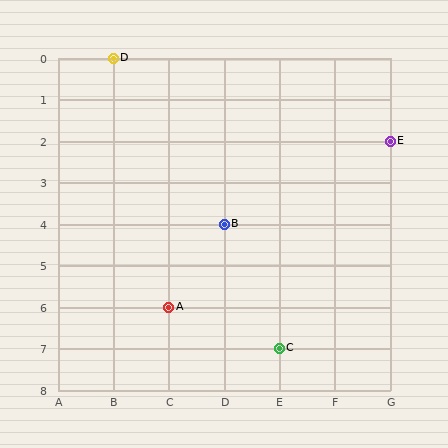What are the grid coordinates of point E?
Point E is at grid coordinates (G, 2).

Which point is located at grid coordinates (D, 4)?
Point B is at (D, 4).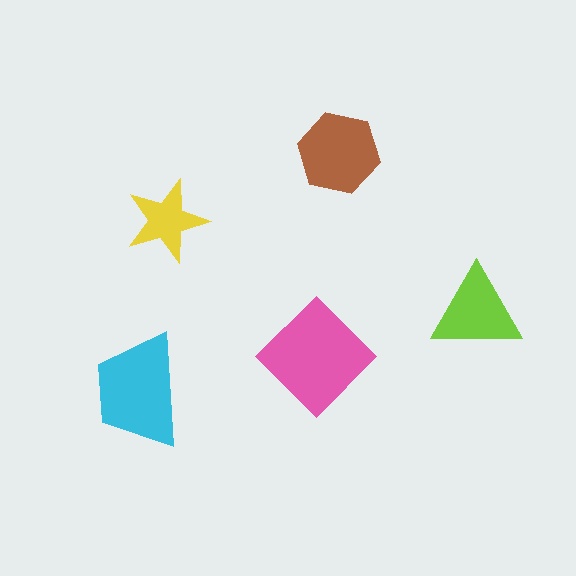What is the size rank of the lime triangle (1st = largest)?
4th.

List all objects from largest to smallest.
The pink diamond, the cyan trapezoid, the brown hexagon, the lime triangle, the yellow star.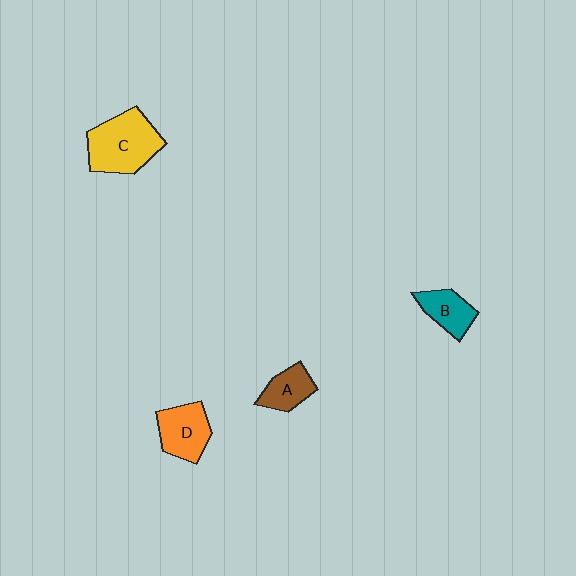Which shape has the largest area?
Shape C (yellow).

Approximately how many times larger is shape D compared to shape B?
Approximately 1.3 times.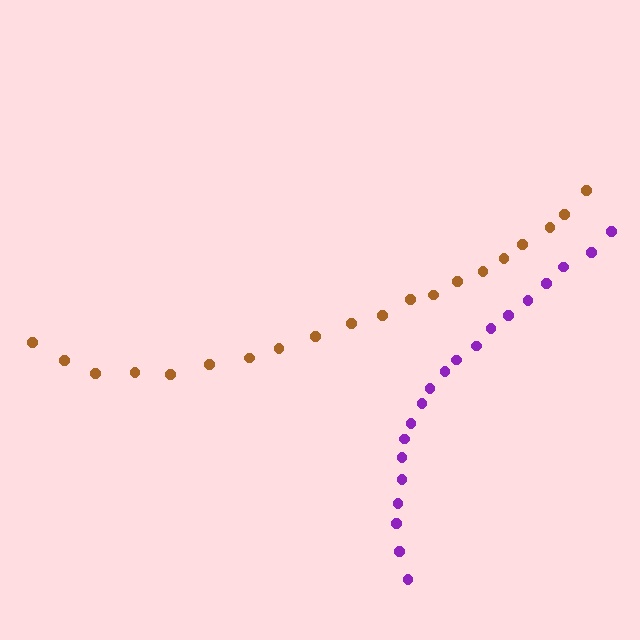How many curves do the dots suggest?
There are 2 distinct paths.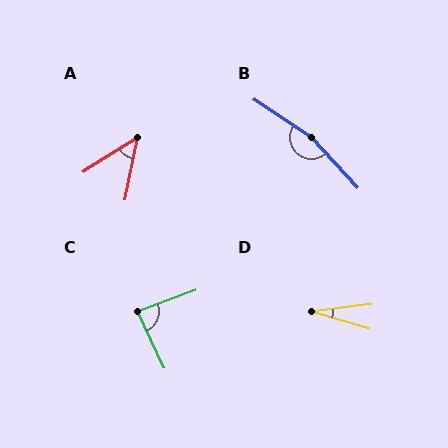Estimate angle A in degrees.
Approximately 46 degrees.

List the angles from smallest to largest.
D (24°), A (46°), C (84°), B (166°).